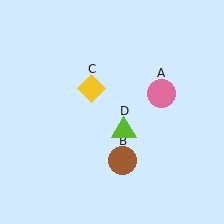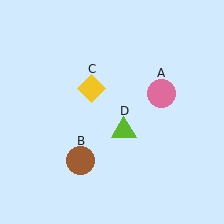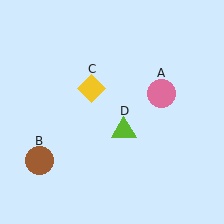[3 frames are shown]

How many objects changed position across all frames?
1 object changed position: brown circle (object B).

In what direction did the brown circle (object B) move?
The brown circle (object B) moved left.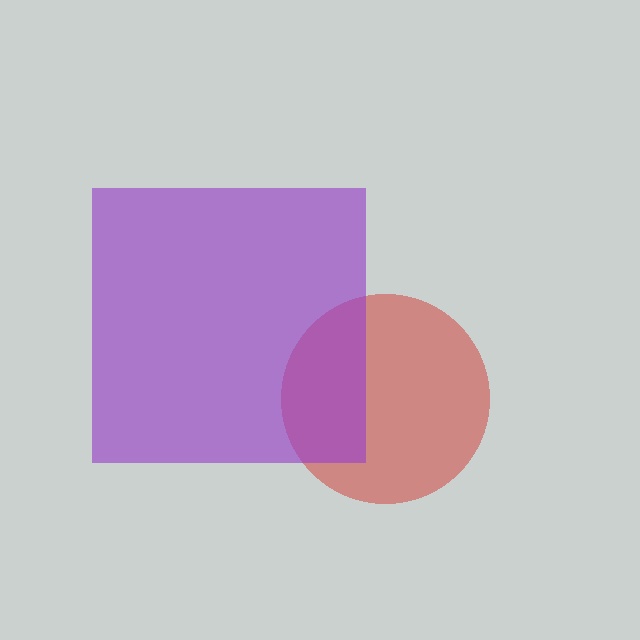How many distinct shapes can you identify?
There are 2 distinct shapes: a red circle, a purple square.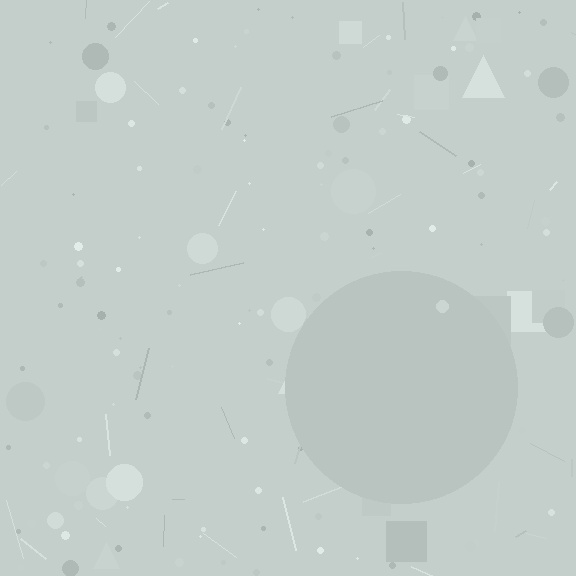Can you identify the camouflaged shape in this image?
The camouflaged shape is a circle.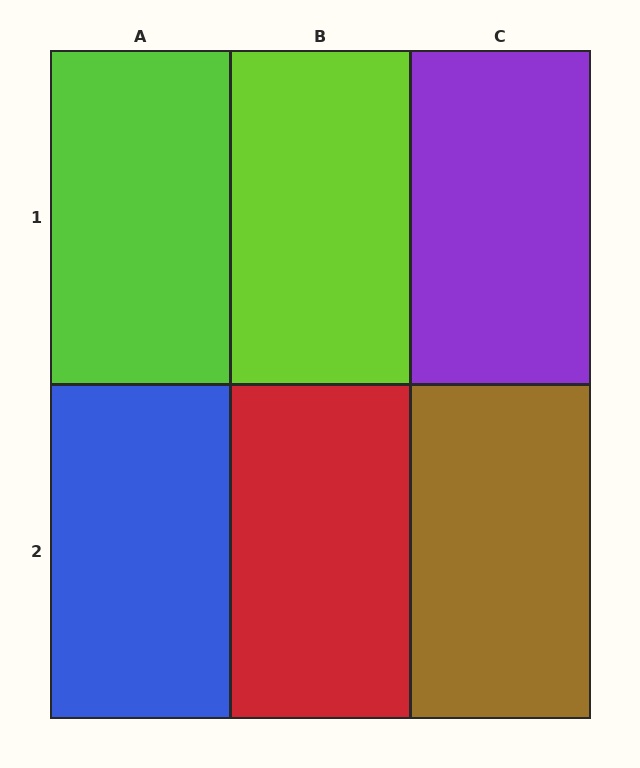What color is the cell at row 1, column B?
Lime.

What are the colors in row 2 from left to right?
Blue, red, brown.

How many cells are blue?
1 cell is blue.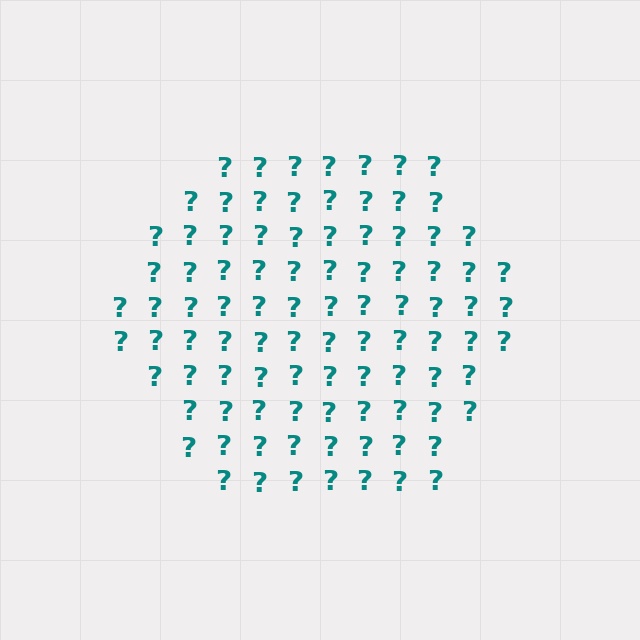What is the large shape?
The large shape is a hexagon.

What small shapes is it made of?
It is made of small question marks.